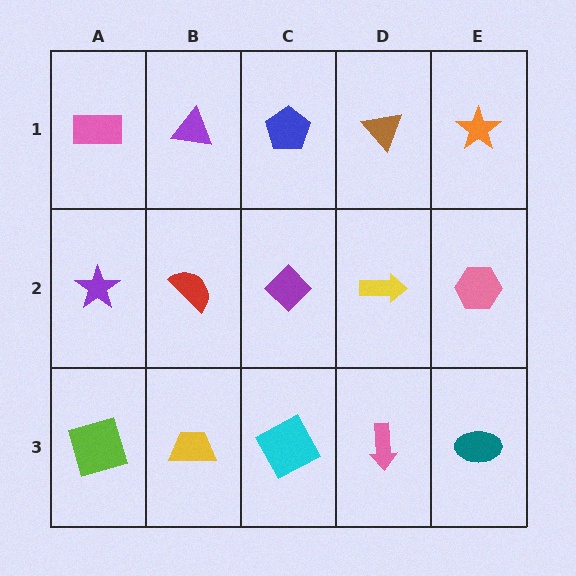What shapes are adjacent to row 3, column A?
A purple star (row 2, column A), a yellow trapezoid (row 3, column B).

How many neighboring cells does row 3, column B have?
3.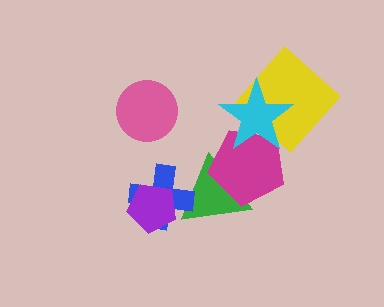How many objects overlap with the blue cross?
2 objects overlap with the blue cross.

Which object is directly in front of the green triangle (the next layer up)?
The magenta pentagon is directly in front of the green triangle.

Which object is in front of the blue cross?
The purple pentagon is in front of the blue cross.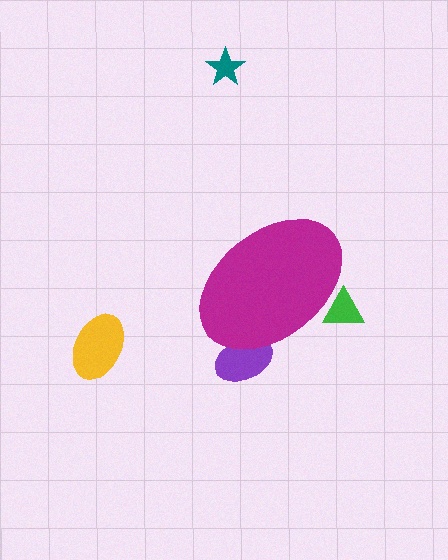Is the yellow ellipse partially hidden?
No, the yellow ellipse is fully visible.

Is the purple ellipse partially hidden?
Yes, the purple ellipse is partially hidden behind the magenta ellipse.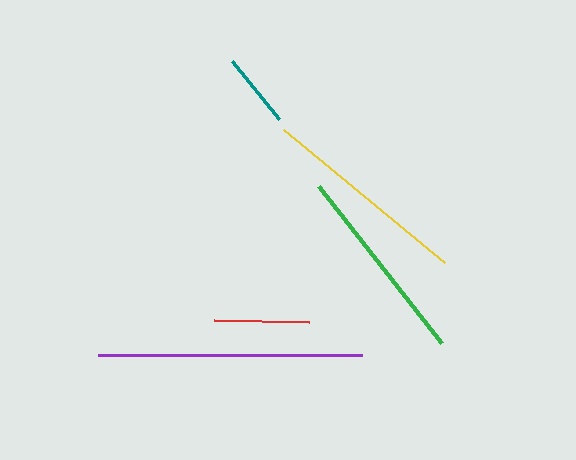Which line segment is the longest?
The purple line is the longest at approximately 263 pixels.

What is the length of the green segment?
The green segment is approximately 200 pixels long.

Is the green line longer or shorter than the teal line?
The green line is longer than the teal line.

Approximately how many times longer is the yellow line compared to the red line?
The yellow line is approximately 2.2 times the length of the red line.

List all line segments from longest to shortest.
From longest to shortest: purple, yellow, green, red, teal.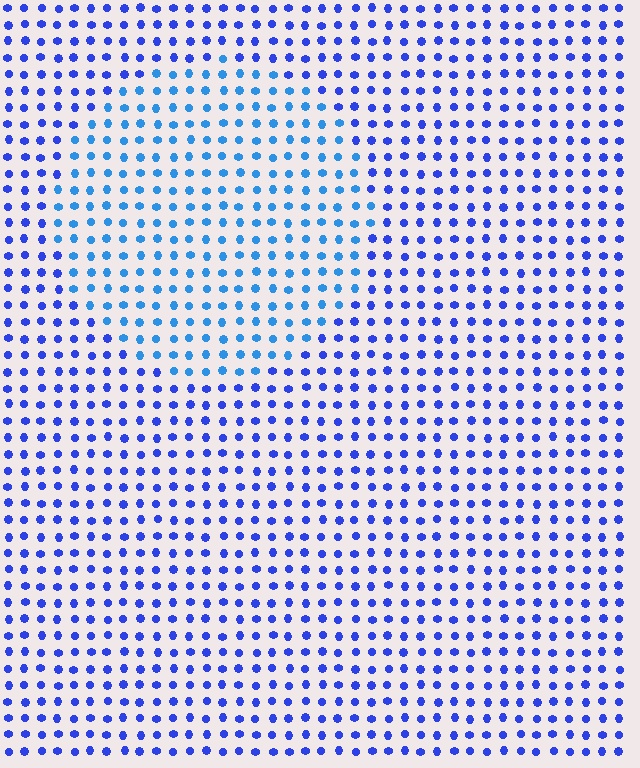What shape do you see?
I see a circle.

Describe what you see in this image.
The image is filled with small blue elements in a uniform arrangement. A circle-shaped region is visible where the elements are tinted to a slightly different hue, forming a subtle color boundary.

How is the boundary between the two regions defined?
The boundary is defined purely by a slight shift in hue (about 26 degrees). Spacing, size, and orientation are identical on both sides.